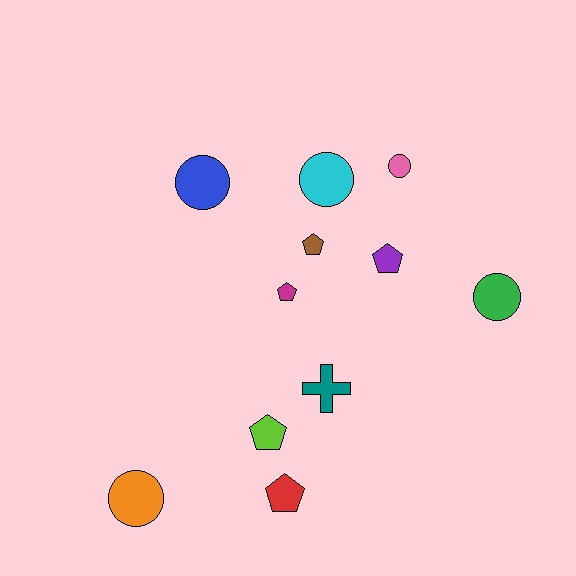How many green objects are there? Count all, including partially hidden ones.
There is 1 green object.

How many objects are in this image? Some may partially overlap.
There are 11 objects.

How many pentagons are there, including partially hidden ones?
There are 5 pentagons.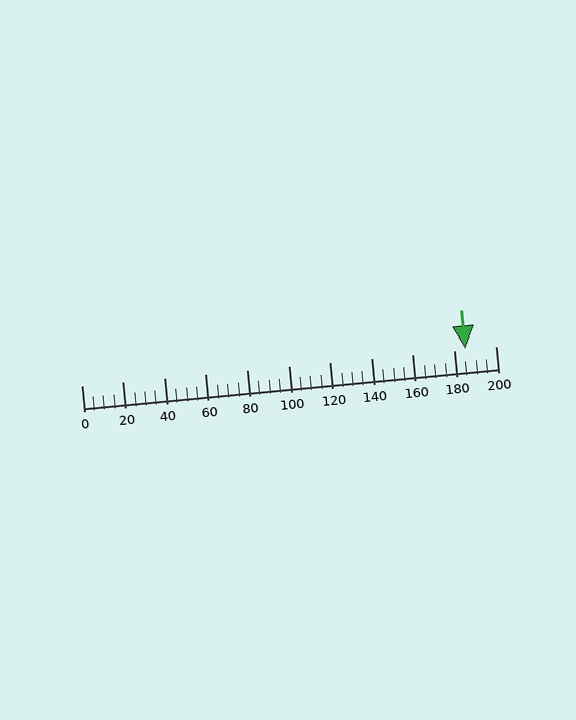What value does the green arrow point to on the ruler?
The green arrow points to approximately 185.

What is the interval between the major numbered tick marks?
The major tick marks are spaced 20 units apart.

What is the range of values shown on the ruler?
The ruler shows values from 0 to 200.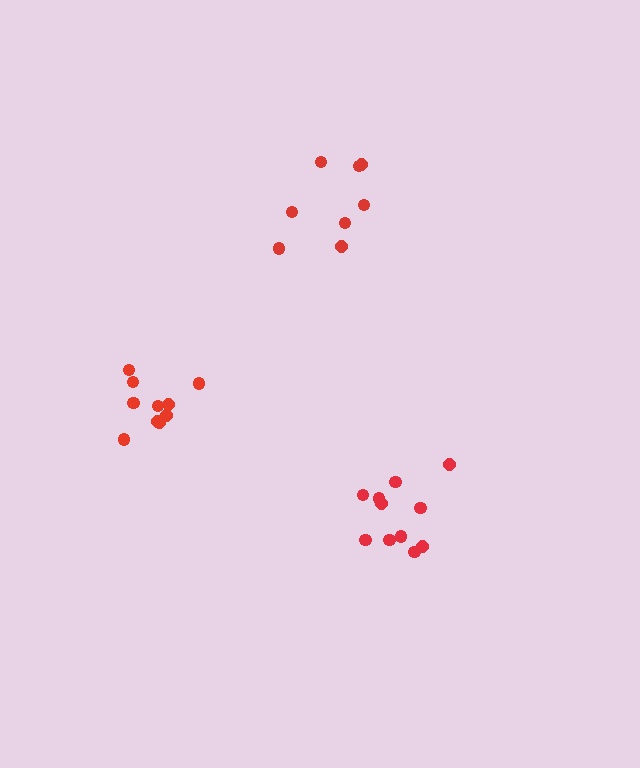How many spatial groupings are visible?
There are 3 spatial groupings.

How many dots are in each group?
Group 1: 8 dots, Group 2: 10 dots, Group 3: 11 dots (29 total).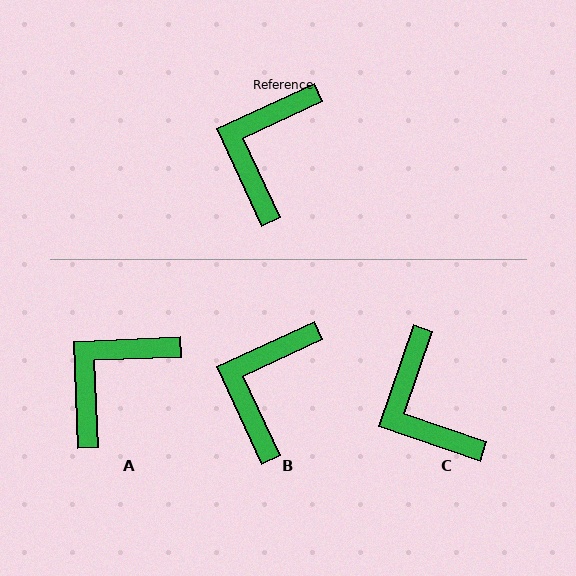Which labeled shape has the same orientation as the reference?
B.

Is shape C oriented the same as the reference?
No, it is off by about 46 degrees.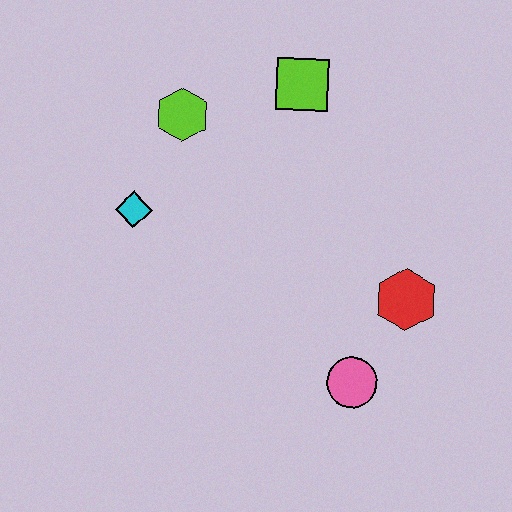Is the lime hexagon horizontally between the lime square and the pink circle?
No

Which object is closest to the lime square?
The lime hexagon is closest to the lime square.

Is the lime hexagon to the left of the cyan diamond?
No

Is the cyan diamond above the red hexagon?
Yes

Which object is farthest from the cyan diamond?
The red hexagon is farthest from the cyan diamond.